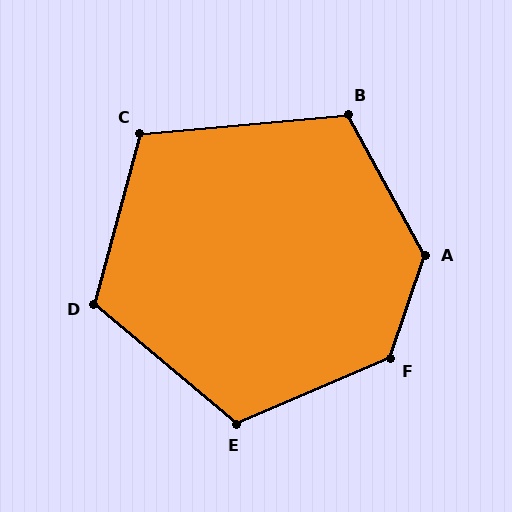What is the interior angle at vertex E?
Approximately 117 degrees (obtuse).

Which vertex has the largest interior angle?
A, at approximately 133 degrees.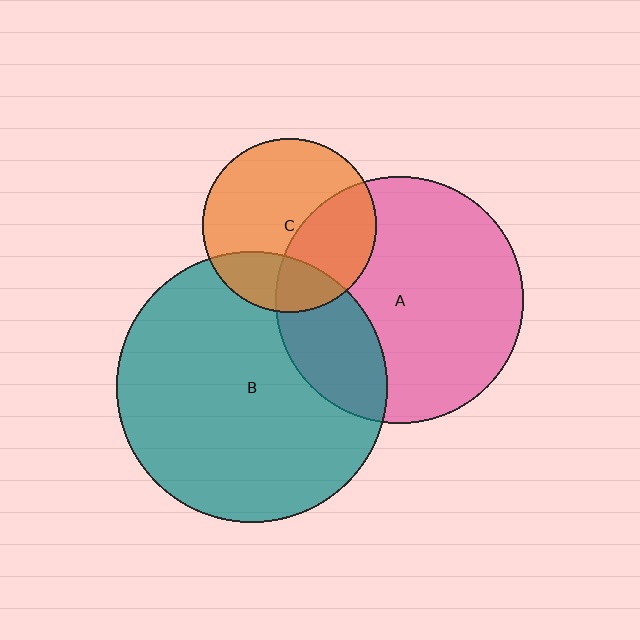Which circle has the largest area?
Circle B (teal).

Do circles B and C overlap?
Yes.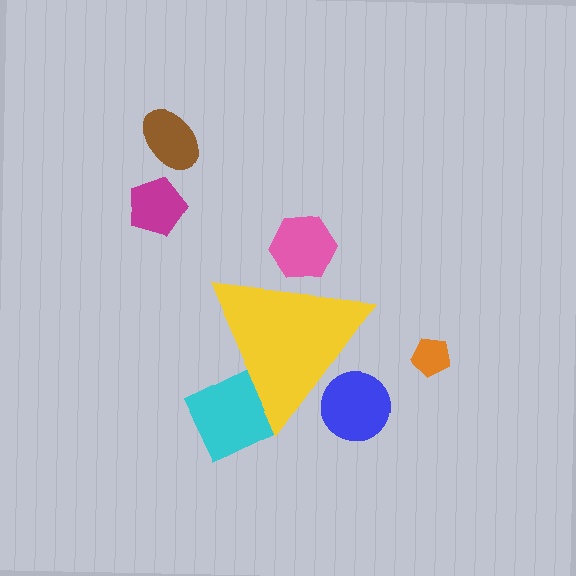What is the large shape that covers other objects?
A yellow triangle.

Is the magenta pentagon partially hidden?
No, the magenta pentagon is fully visible.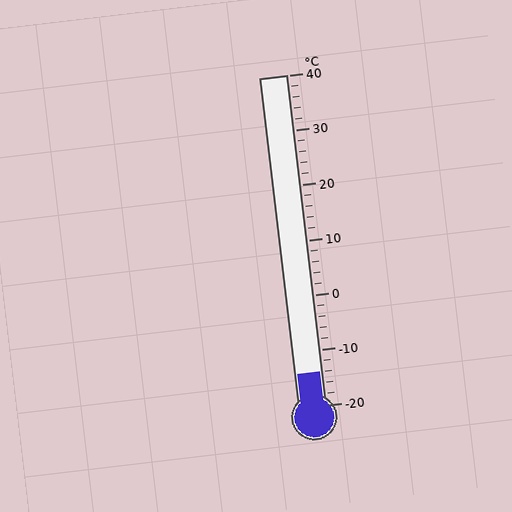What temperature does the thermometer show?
The thermometer shows approximately -14°C.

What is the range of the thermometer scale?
The thermometer scale ranges from -20°C to 40°C.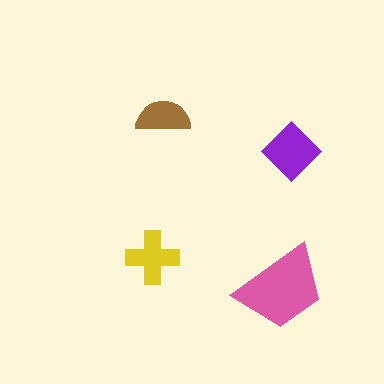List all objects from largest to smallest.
The pink trapezoid, the purple diamond, the yellow cross, the brown semicircle.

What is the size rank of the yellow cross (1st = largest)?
3rd.